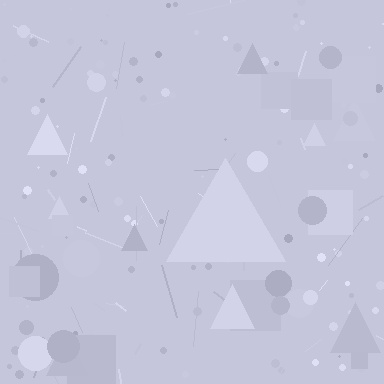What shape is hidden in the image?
A triangle is hidden in the image.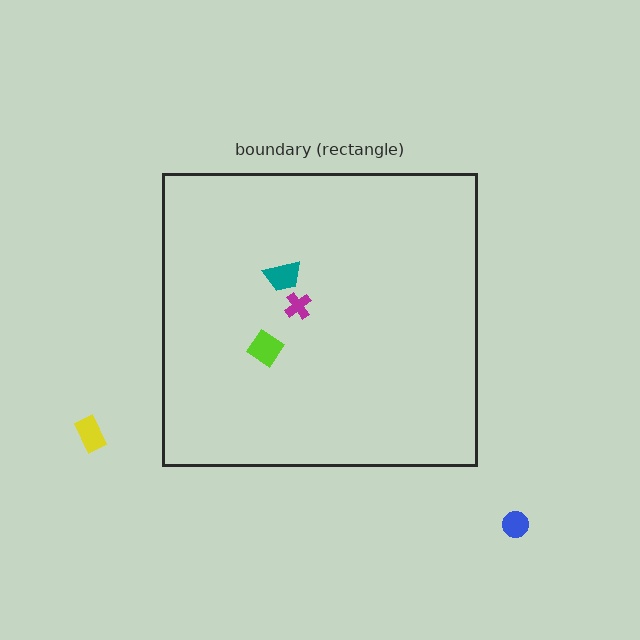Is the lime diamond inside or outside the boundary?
Inside.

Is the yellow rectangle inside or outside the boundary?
Outside.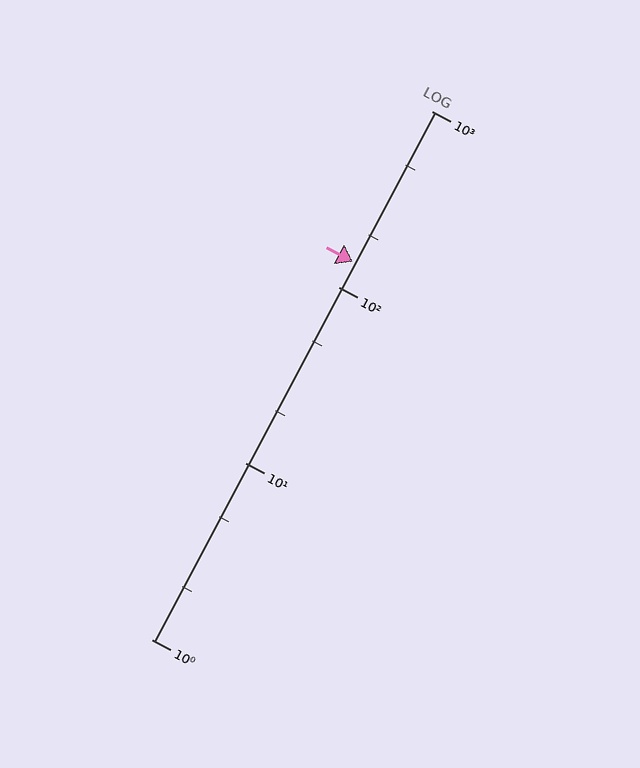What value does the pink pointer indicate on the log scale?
The pointer indicates approximately 140.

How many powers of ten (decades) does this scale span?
The scale spans 3 decades, from 1 to 1000.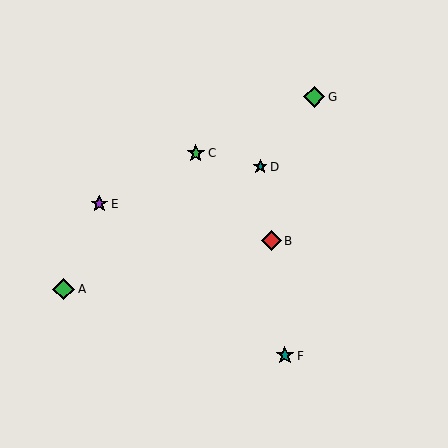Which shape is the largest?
The green diamond (labeled A) is the largest.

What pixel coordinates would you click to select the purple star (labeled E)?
Click at (99, 204) to select the purple star E.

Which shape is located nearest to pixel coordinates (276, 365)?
The teal star (labeled F) at (285, 356) is nearest to that location.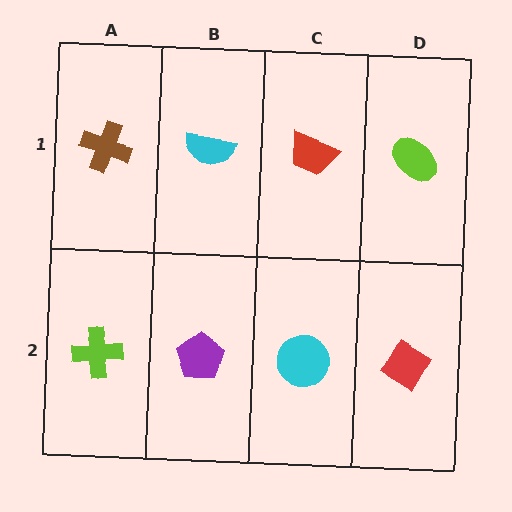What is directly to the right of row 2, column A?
A purple pentagon.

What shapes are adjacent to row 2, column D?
A lime ellipse (row 1, column D), a cyan circle (row 2, column C).